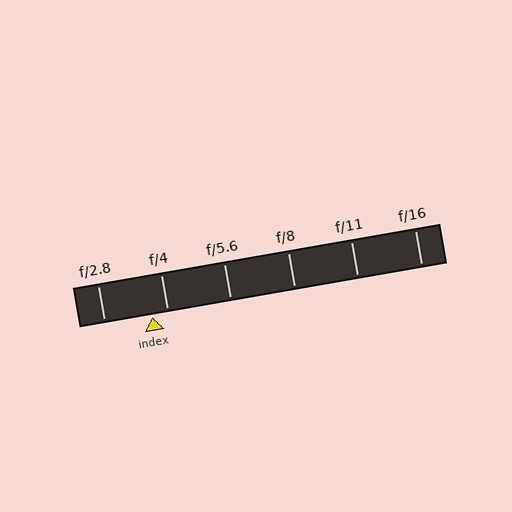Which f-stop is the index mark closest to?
The index mark is closest to f/4.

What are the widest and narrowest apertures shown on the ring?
The widest aperture shown is f/2.8 and the narrowest is f/16.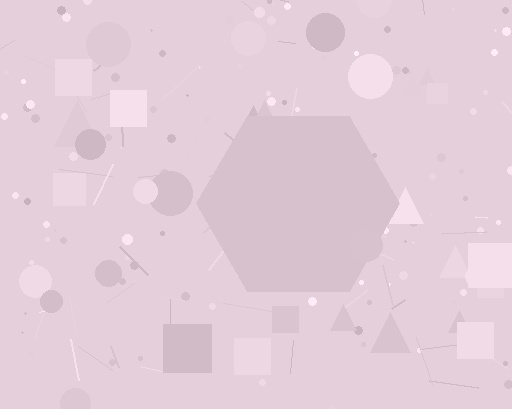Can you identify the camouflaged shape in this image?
The camouflaged shape is a hexagon.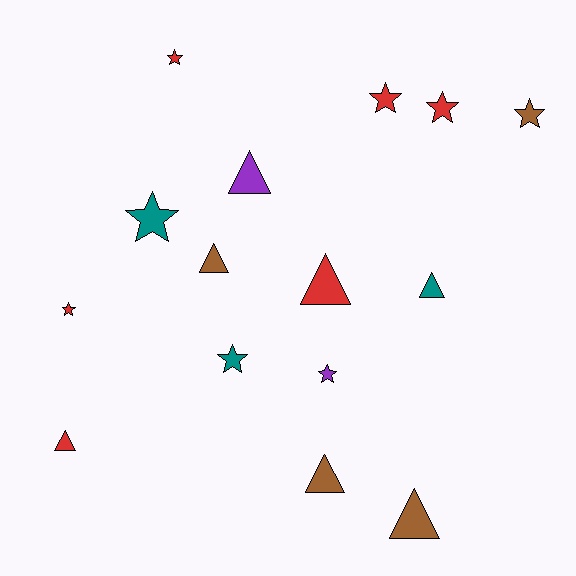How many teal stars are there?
There are 2 teal stars.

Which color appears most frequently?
Red, with 6 objects.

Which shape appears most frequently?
Star, with 8 objects.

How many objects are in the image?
There are 15 objects.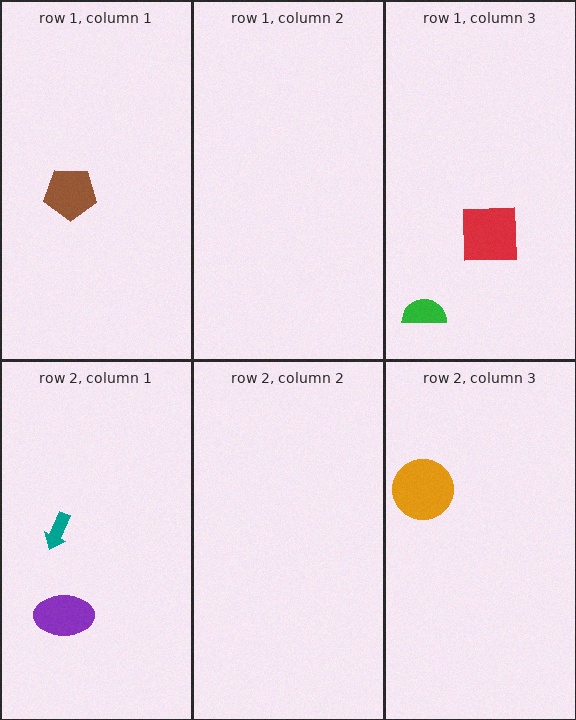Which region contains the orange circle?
The row 2, column 3 region.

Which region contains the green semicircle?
The row 1, column 3 region.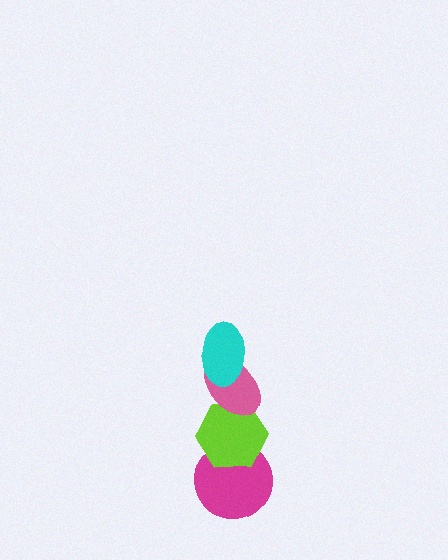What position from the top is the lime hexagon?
The lime hexagon is 3rd from the top.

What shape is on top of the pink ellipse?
The cyan ellipse is on top of the pink ellipse.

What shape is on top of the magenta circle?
The lime hexagon is on top of the magenta circle.